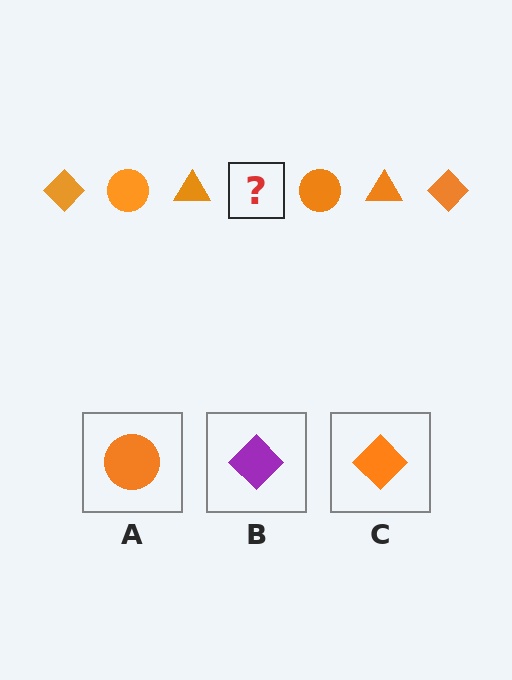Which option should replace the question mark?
Option C.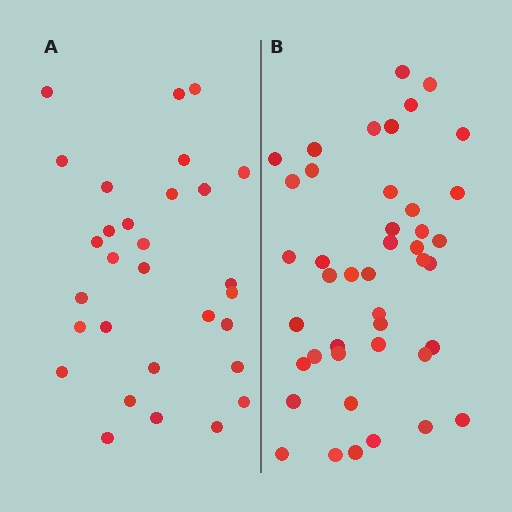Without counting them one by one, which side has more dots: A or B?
Region B (the right region) has more dots.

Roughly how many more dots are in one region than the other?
Region B has approximately 15 more dots than region A.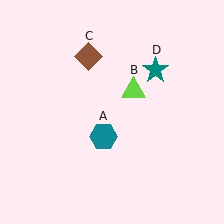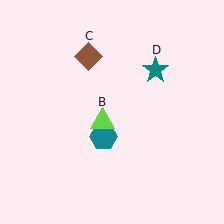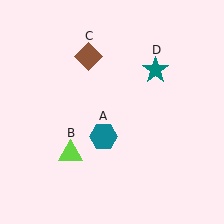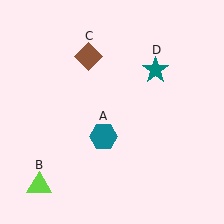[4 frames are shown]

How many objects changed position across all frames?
1 object changed position: lime triangle (object B).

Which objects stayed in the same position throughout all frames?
Teal hexagon (object A) and brown diamond (object C) and teal star (object D) remained stationary.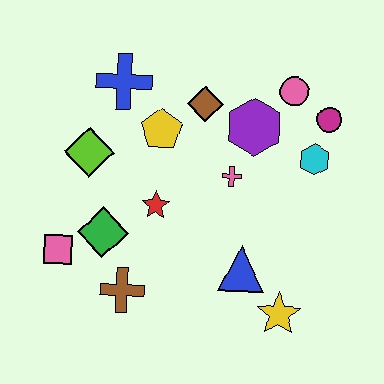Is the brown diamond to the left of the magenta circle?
Yes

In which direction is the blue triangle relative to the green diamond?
The blue triangle is to the right of the green diamond.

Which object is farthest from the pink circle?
The pink square is farthest from the pink circle.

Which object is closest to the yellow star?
The blue triangle is closest to the yellow star.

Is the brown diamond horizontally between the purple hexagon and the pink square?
Yes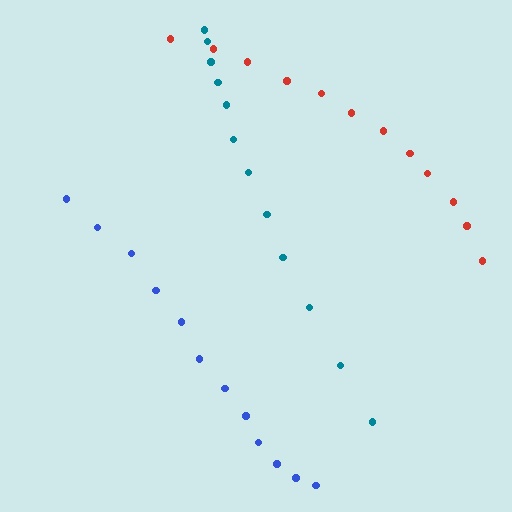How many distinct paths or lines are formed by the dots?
There are 3 distinct paths.